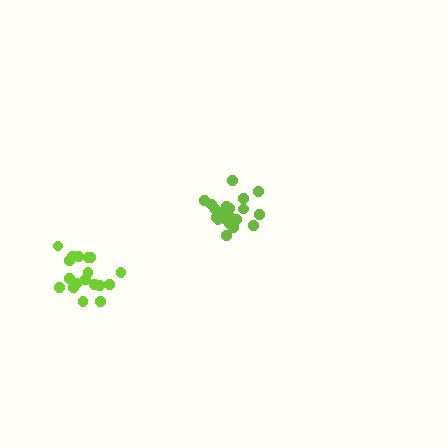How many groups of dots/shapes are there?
There are 2 groups.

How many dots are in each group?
Group 1: 18 dots, Group 2: 20 dots (38 total).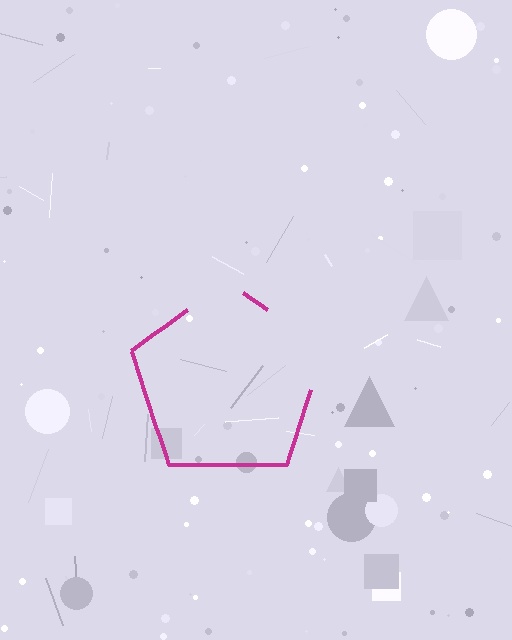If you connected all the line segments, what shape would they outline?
They would outline a pentagon.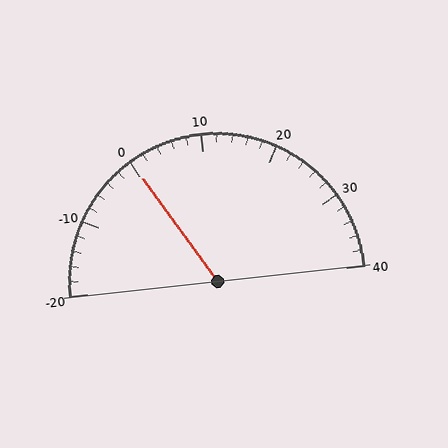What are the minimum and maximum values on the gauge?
The gauge ranges from -20 to 40.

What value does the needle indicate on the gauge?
The needle indicates approximately 0.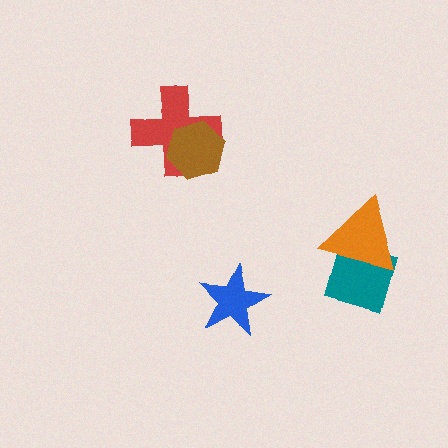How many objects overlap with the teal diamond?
1 object overlaps with the teal diamond.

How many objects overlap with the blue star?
0 objects overlap with the blue star.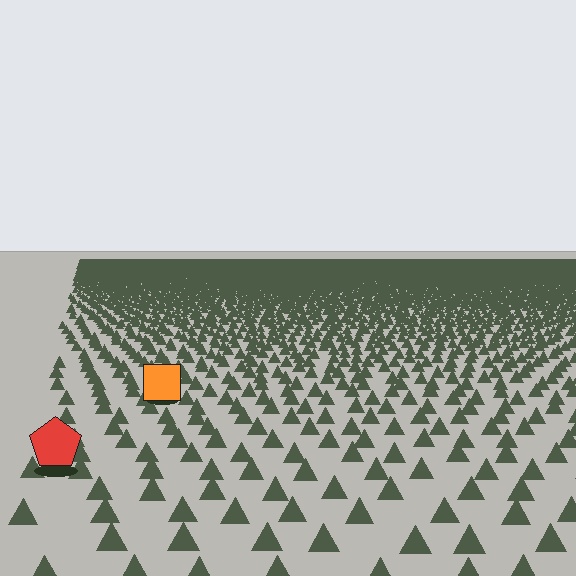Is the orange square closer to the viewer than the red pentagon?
No. The red pentagon is closer — you can tell from the texture gradient: the ground texture is coarser near it.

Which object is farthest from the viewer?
The orange square is farthest from the viewer. It appears smaller and the ground texture around it is denser.